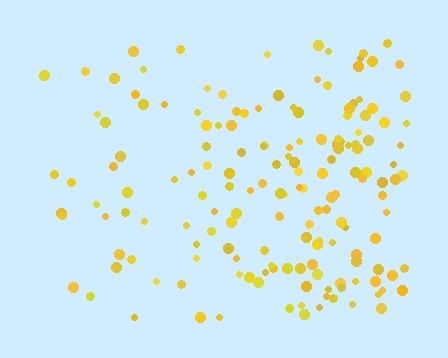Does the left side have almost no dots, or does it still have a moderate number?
Still a moderate number, just noticeably fewer than the right.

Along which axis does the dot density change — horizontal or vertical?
Horizontal.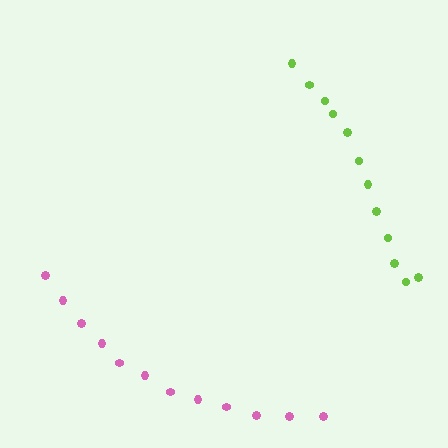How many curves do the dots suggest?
There are 2 distinct paths.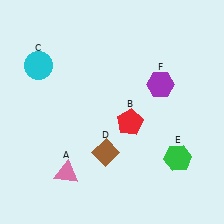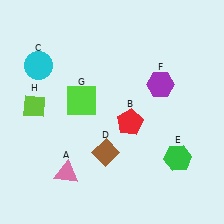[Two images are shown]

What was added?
A lime square (G), a lime diamond (H) were added in Image 2.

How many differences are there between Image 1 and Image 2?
There are 2 differences between the two images.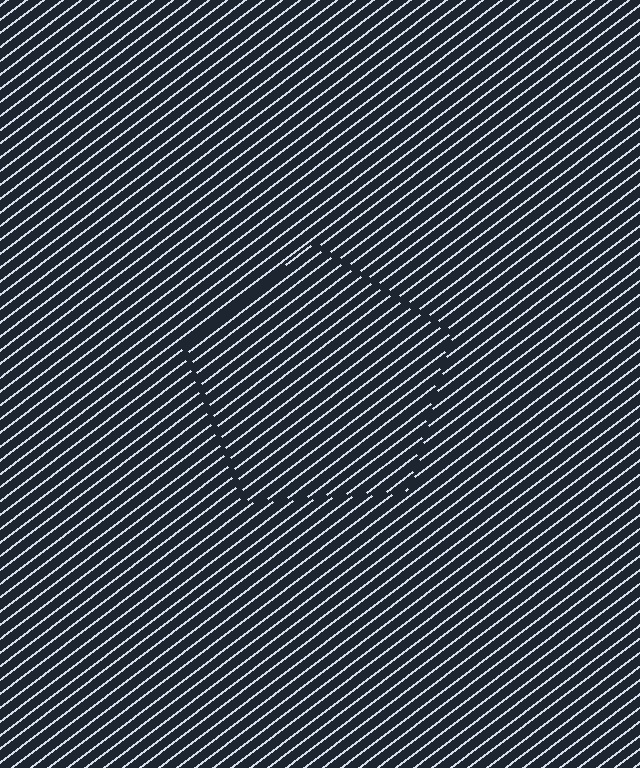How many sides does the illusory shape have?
5 sides — the line-ends trace a pentagon.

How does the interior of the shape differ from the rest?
The interior of the shape contains the same grating, shifted by half a period — the contour is defined by the phase discontinuity where line-ends from the inner and outer gratings abut.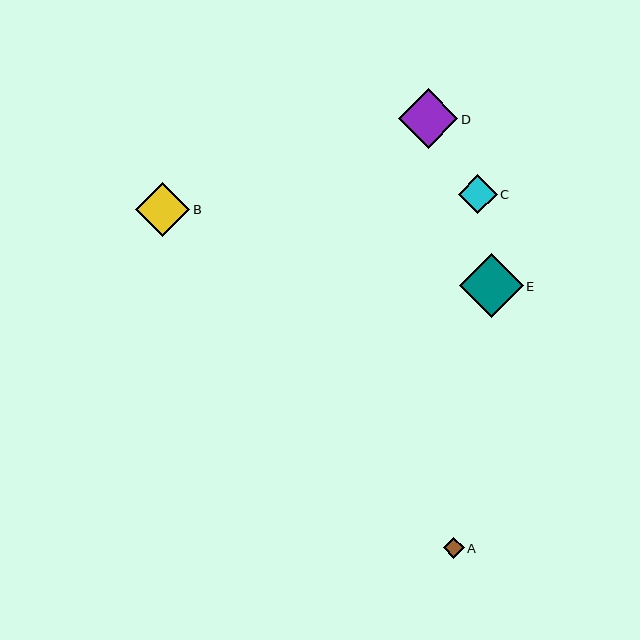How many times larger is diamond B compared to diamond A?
Diamond B is approximately 2.6 times the size of diamond A.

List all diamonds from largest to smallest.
From largest to smallest: E, D, B, C, A.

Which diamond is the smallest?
Diamond A is the smallest with a size of approximately 21 pixels.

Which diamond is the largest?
Diamond E is the largest with a size of approximately 64 pixels.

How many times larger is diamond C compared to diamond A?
Diamond C is approximately 1.8 times the size of diamond A.